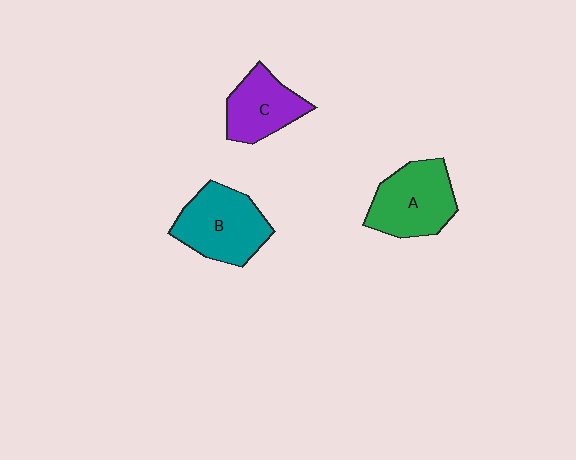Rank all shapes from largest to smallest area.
From largest to smallest: B (teal), A (green), C (purple).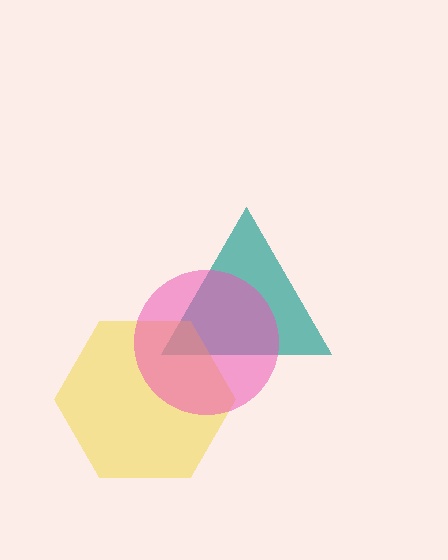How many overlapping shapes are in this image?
There are 3 overlapping shapes in the image.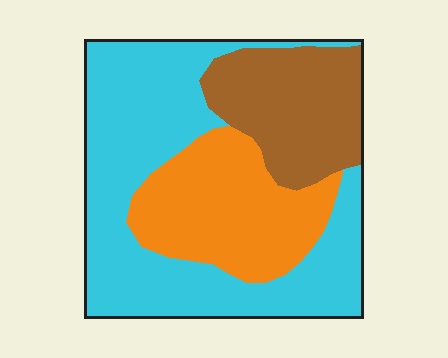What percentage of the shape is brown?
Brown covers about 20% of the shape.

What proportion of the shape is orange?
Orange covers 26% of the shape.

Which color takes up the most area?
Cyan, at roughly 50%.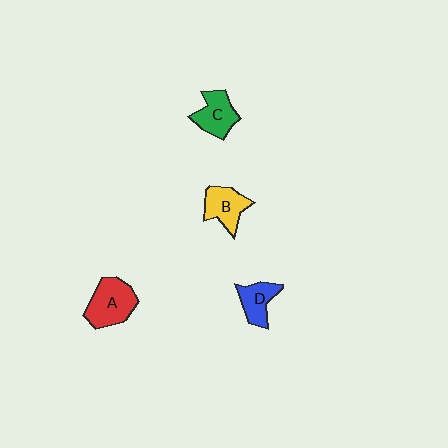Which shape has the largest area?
Shape A (red).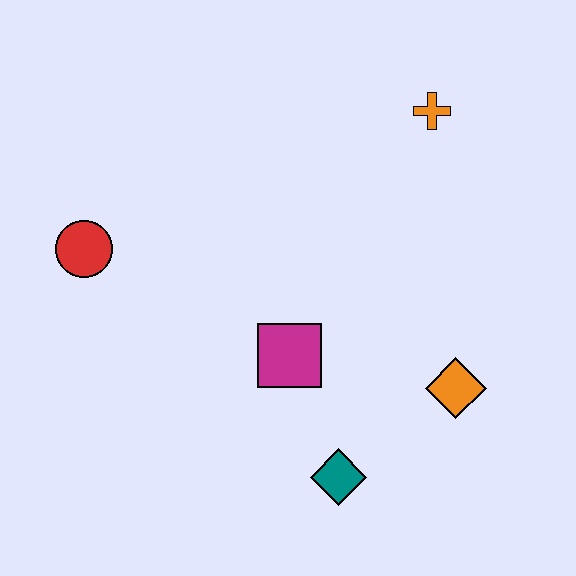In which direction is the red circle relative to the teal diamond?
The red circle is to the left of the teal diamond.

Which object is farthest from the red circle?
The orange diamond is farthest from the red circle.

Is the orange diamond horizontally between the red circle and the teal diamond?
No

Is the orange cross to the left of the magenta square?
No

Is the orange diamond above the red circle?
No